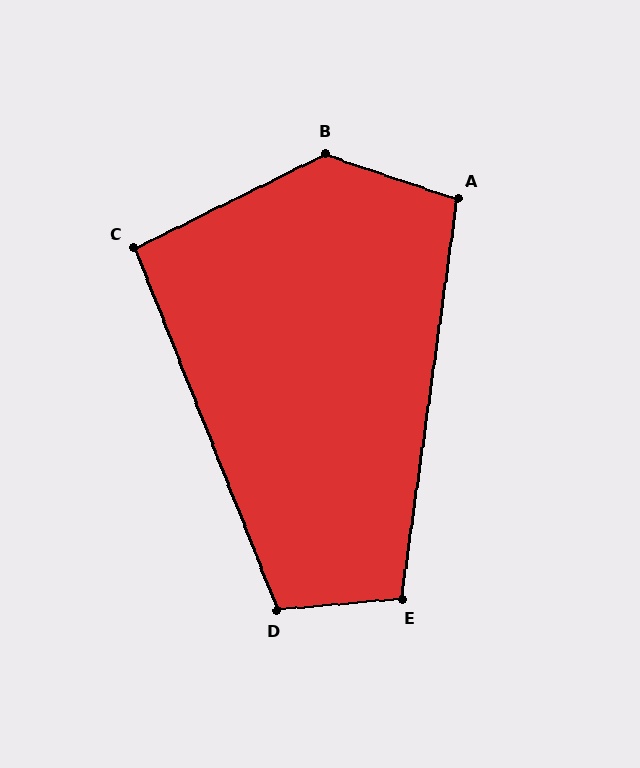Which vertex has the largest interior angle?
B, at approximately 135 degrees.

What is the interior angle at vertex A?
Approximately 101 degrees (obtuse).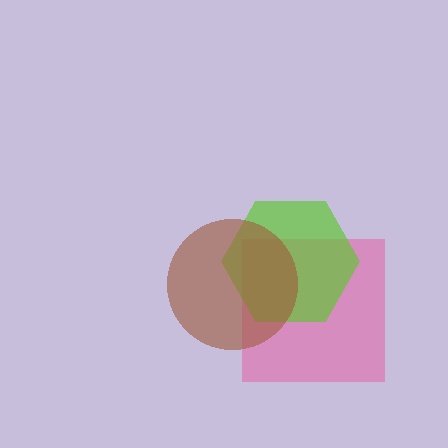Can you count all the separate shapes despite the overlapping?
Yes, there are 3 separate shapes.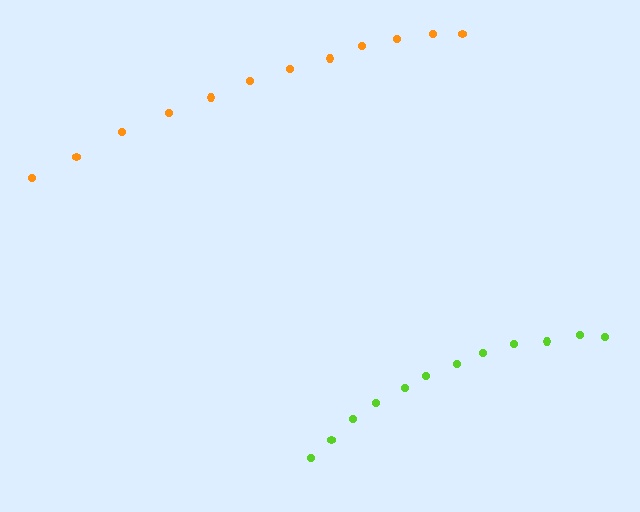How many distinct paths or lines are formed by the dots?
There are 2 distinct paths.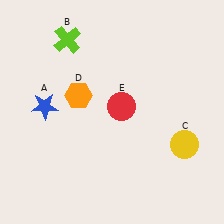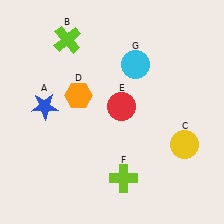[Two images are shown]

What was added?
A lime cross (F), a cyan circle (G) were added in Image 2.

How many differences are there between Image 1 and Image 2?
There are 2 differences between the two images.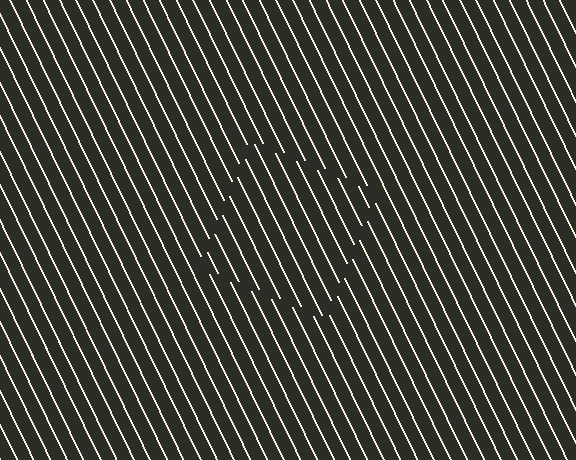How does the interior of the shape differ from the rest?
The interior of the shape contains the same grating, shifted by half a period — the contour is defined by the phase discontinuity where line-ends from the inner and outer gratings abut.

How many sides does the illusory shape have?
4 sides — the line-ends trace a square.